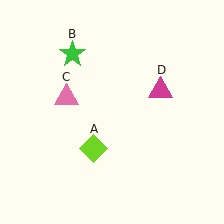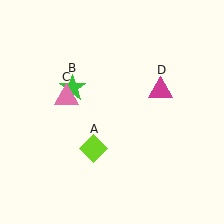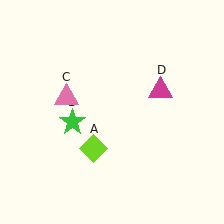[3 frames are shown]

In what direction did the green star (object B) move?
The green star (object B) moved down.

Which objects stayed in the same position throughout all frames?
Lime diamond (object A) and pink triangle (object C) and magenta triangle (object D) remained stationary.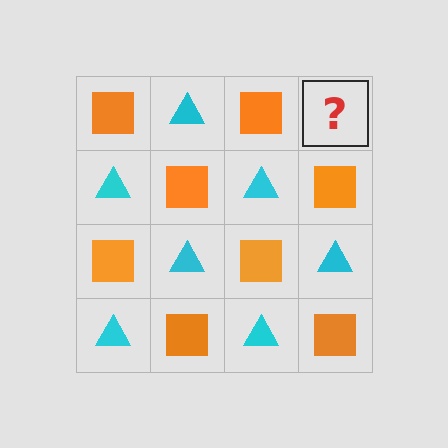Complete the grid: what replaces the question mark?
The question mark should be replaced with a cyan triangle.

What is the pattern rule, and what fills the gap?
The rule is that it alternates orange square and cyan triangle in a checkerboard pattern. The gap should be filled with a cyan triangle.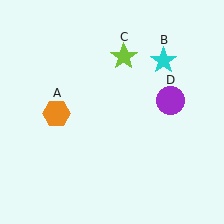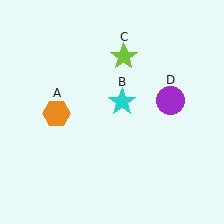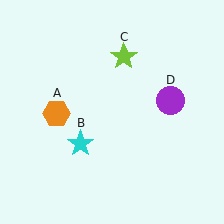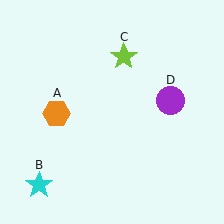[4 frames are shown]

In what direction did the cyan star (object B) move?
The cyan star (object B) moved down and to the left.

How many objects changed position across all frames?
1 object changed position: cyan star (object B).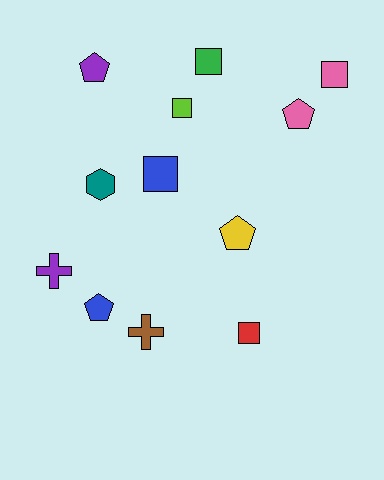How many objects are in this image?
There are 12 objects.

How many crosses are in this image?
There are 2 crosses.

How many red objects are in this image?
There is 1 red object.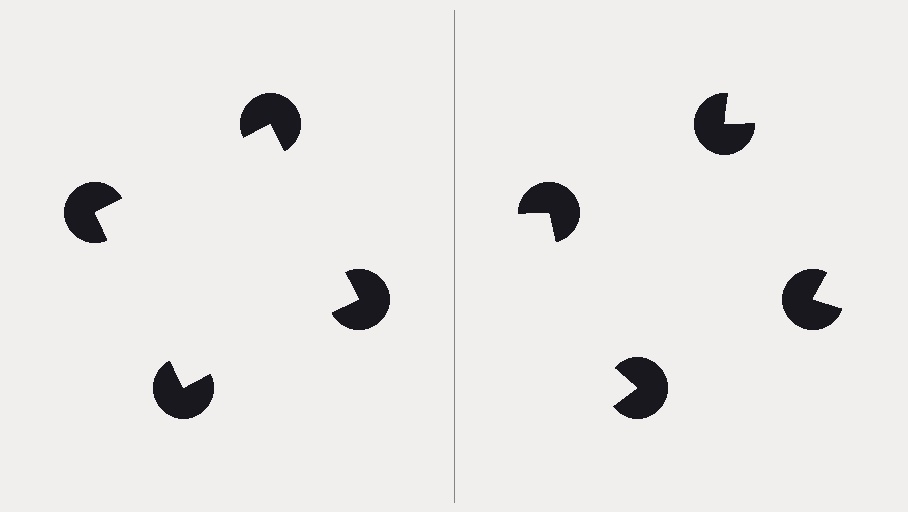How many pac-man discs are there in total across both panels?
8 — 4 on each side.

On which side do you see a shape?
An illusory square appears on the left side. On the right side the wedge cuts are rotated, so no coherent shape forms.